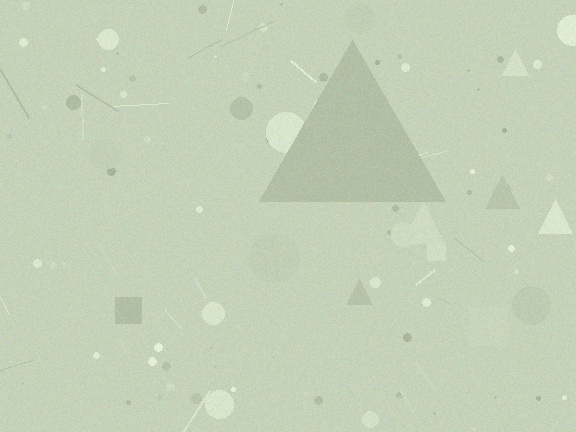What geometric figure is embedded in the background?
A triangle is embedded in the background.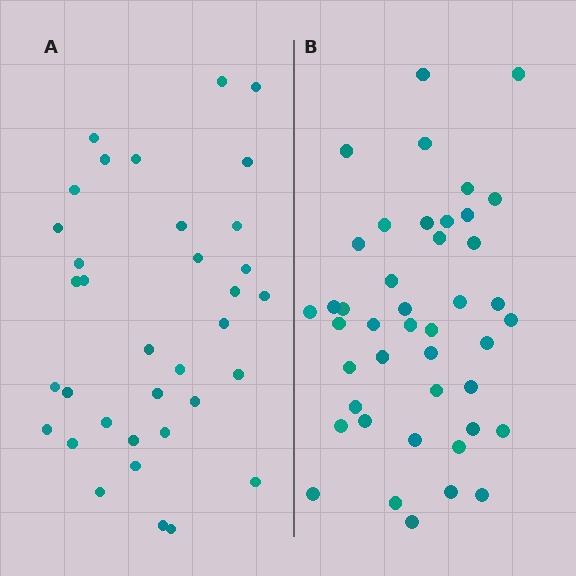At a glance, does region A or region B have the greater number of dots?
Region B (the right region) has more dots.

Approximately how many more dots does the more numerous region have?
Region B has roughly 8 or so more dots than region A.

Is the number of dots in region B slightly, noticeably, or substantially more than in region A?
Region B has only slightly more — the two regions are fairly close. The ratio is roughly 1.2 to 1.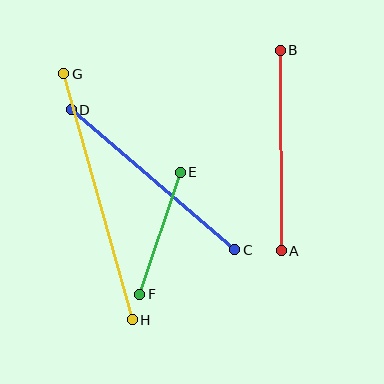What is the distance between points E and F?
The distance is approximately 128 pixels.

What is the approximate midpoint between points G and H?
The midpoint is at approximately (98, 197) pixels.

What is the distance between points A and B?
The distance is approximately 200 pixels.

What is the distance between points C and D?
The distance is approximately 215 pixels.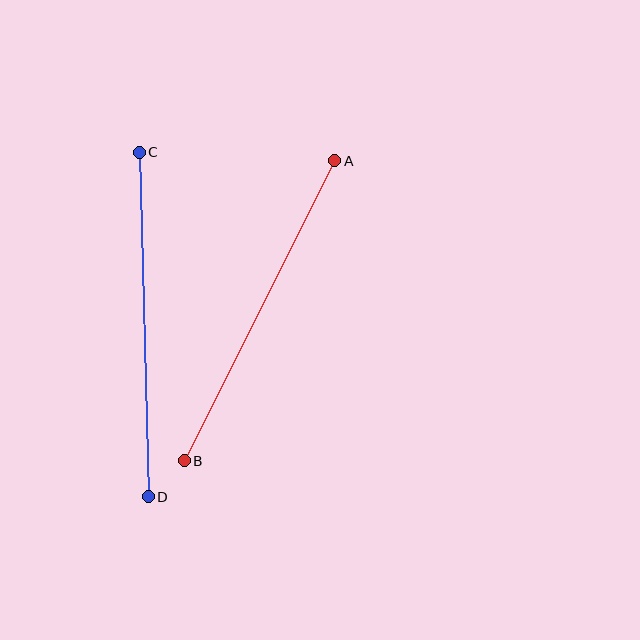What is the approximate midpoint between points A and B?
The midpoint is at approximately (259, 311) pixels.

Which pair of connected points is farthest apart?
Points C and D are farthest apart.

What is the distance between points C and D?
The distance is approximately 344 pixels.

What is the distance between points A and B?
The distance is approximately 336 pixels.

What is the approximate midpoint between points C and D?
The midpoint is at approximately (144, 325) pixels.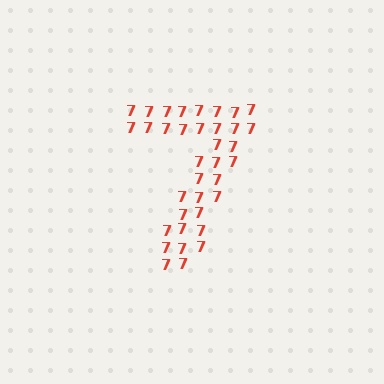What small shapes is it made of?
It is made of small digit 7's.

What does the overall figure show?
The overall figure shows the digit 7.